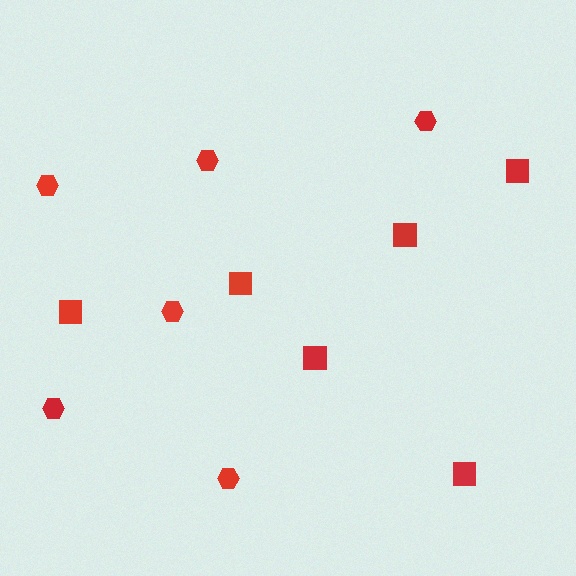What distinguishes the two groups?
There are 2 groups: one group of squares (6) and one group of hexagons (6).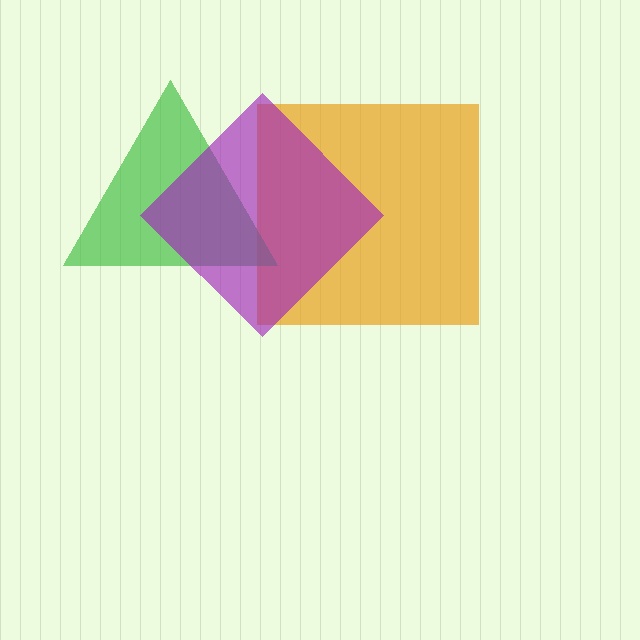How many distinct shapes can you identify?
There are 3 distinct shapes: an orange square, a green triangle, a purple diamond.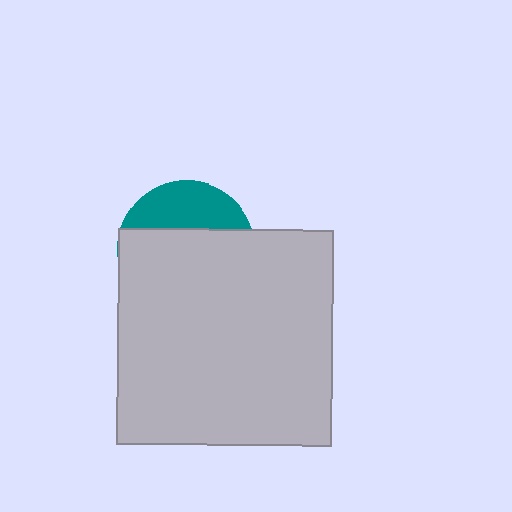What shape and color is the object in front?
The object in front is a light gray square.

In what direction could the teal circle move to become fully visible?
The teal circle could move up. That would shift it out from behind the light gray square entirely.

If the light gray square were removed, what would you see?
You would see the complete teal circle.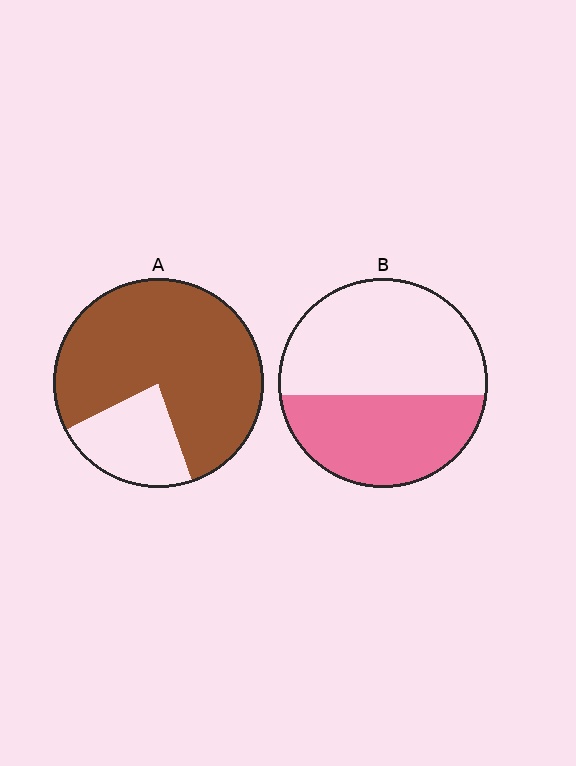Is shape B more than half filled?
No.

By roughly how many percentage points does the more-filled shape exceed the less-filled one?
By roughly 35 percentage points (A over B).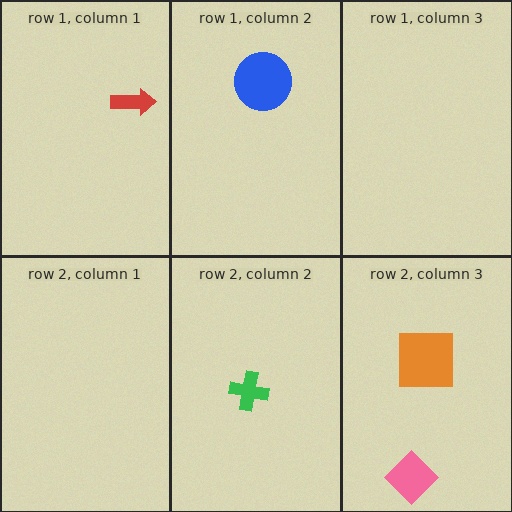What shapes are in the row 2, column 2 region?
The green cross.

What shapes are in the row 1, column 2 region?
The blue circle.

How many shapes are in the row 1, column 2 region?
1.